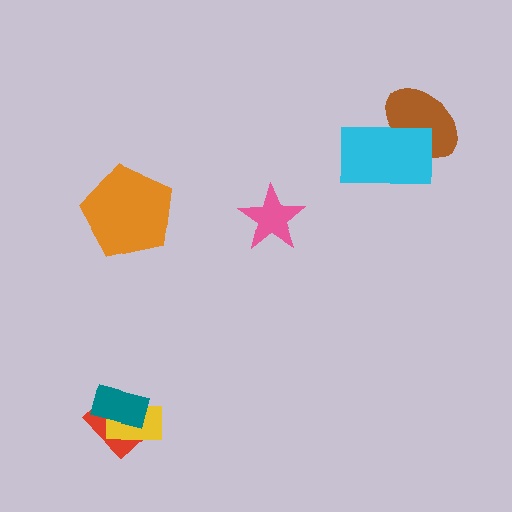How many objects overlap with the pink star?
0 objects overlap with the pink star.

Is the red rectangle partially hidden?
Yes, it is partially covered by another shape.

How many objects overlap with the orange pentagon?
0 objects overlap with the orange pentagon.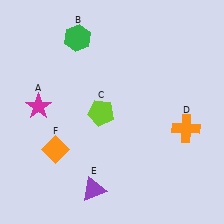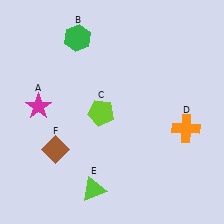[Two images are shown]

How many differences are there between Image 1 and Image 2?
There are 2 differences between the two images.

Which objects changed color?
E changed from purple to lime. F changed from orange to brown.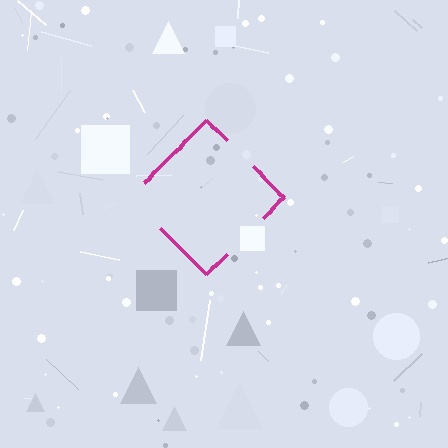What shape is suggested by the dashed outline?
The dashed outline suggests a diamond.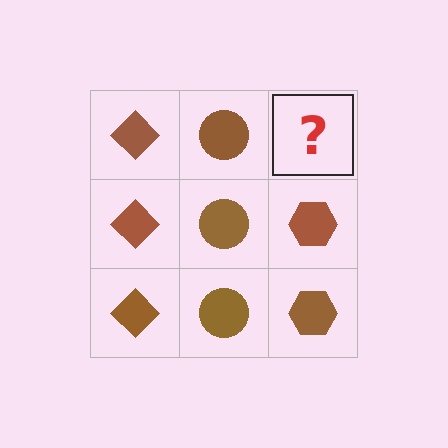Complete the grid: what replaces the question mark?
The question mark should be replaced with a brown hexagon.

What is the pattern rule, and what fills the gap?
The rule is that each column has a consistent shape. The gap should be filled with a brown hexagon.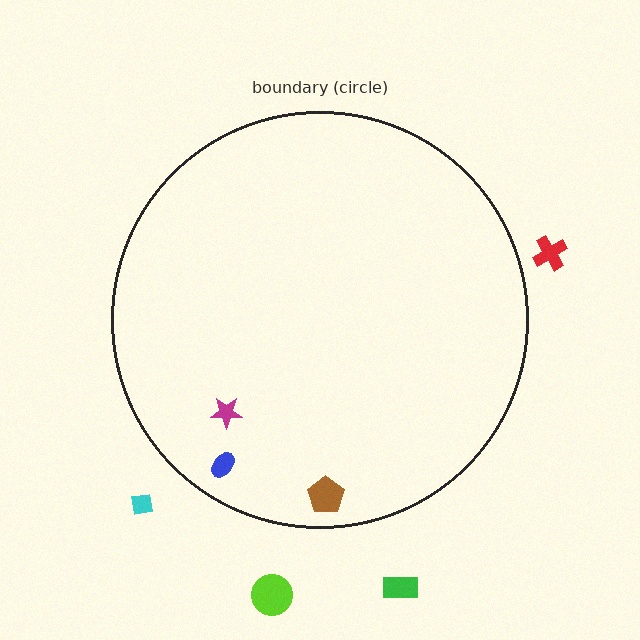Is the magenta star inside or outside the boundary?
Inside.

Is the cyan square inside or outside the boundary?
Outside.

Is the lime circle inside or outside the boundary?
Outside.